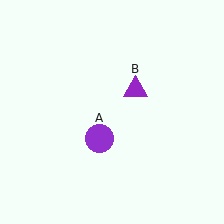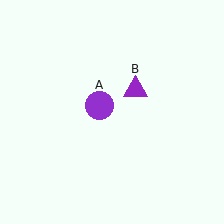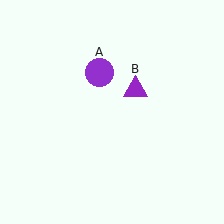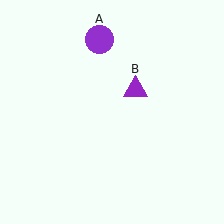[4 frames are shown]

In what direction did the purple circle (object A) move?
The purple circle (object A) moved up.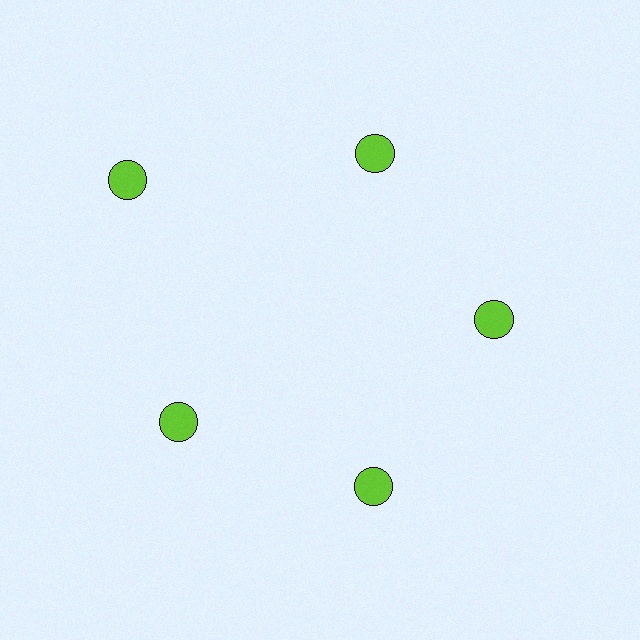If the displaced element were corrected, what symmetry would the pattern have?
It would have 5-fold rotational symmetry — the pattern would map onto itself every 72 degrees.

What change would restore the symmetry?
The symmetry would be restored by moving it inward, back onto the ring so that all 5 circles sit at equal angles and equal distance from the center.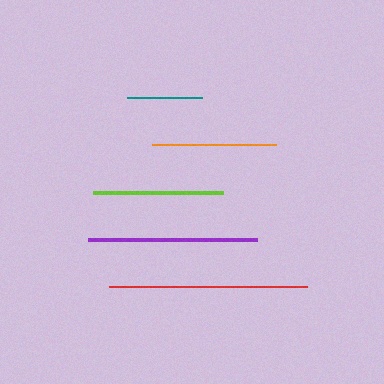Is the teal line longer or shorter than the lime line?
The lime line is longer than the teal line.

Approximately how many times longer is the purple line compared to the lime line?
The purple line is approximately 1.3 times the length of the lime line.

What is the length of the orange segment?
The orange segment is approximately 124 pixels long.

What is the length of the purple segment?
The purple segment is approximately 169 pixels long.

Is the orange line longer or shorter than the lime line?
The lime line is longer than the orange line.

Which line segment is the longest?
The red line is the longest at approximately 198 pixels.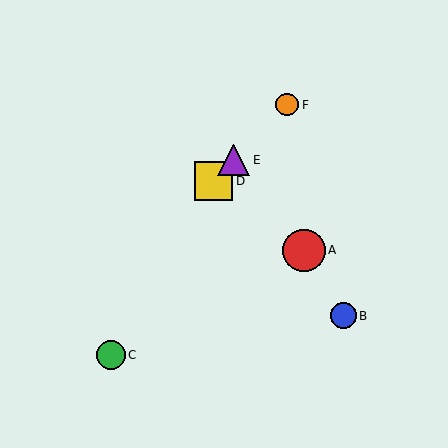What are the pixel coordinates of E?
Object E is at (234, 160).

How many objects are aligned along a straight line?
3 objects (D, E, F) are aligned along a straight line.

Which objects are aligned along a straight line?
Objects D, E, F are aligned along a straight line.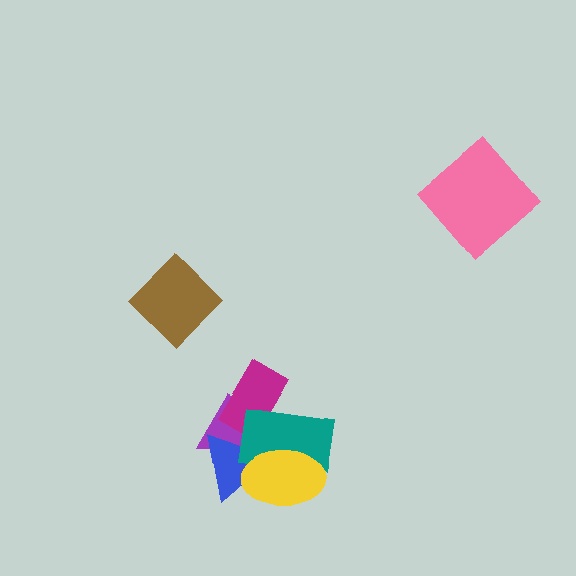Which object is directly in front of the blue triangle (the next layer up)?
The teal rectangle is directly in front of the blue triangle.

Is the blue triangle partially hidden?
Yes, it is partially covered by another shape.